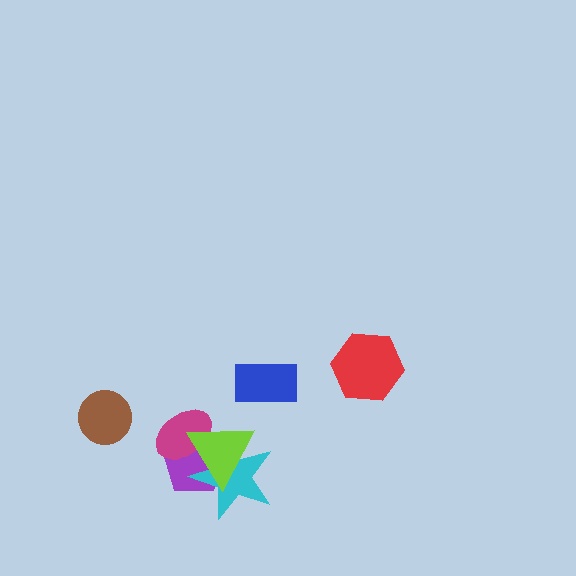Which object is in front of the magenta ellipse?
The lime triangle is in front of the magenta ellipse.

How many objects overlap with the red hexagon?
0 objects overlap with the red hexagon.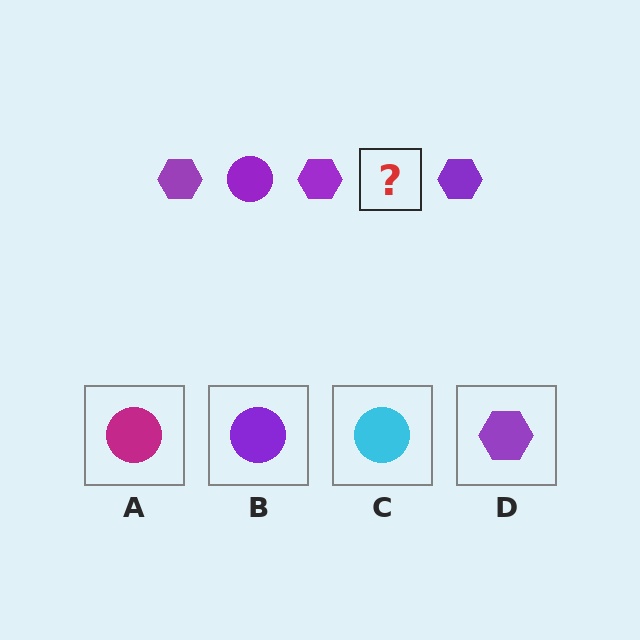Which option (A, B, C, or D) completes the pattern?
B.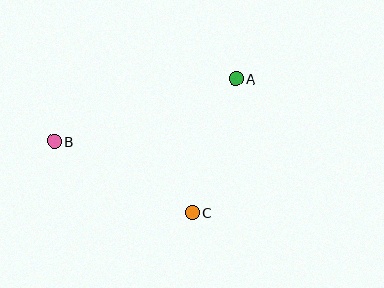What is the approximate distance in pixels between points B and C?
The distance between B and C is approximately 156 pixels.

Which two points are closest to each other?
Points A and C are closest to each other.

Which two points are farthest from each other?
Points A and B are farthest from each other.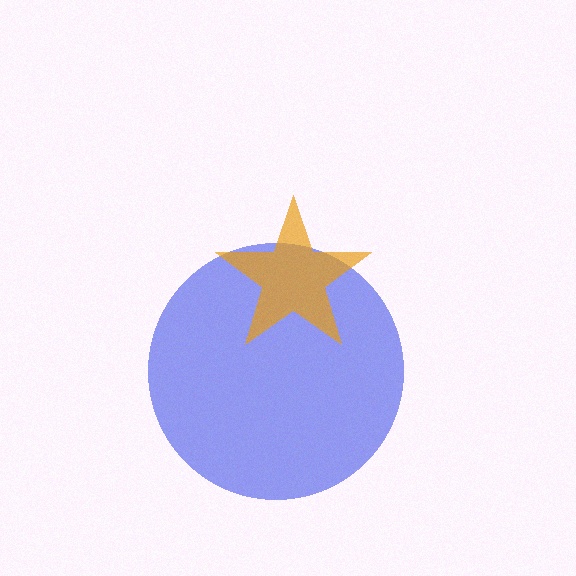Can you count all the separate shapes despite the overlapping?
Yes, there are 2 separate shapes.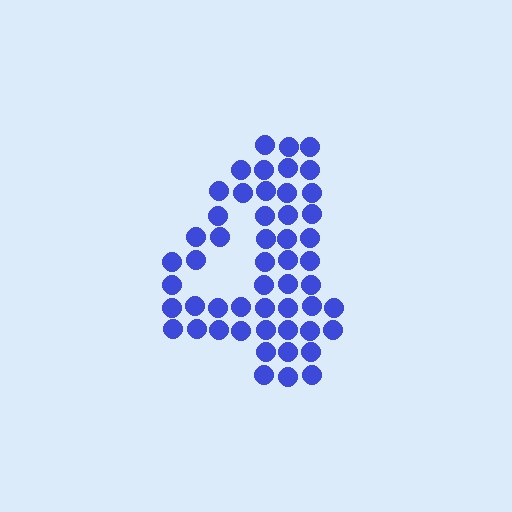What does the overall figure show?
The overall figure shows the digit 4.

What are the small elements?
The small elements are circles.